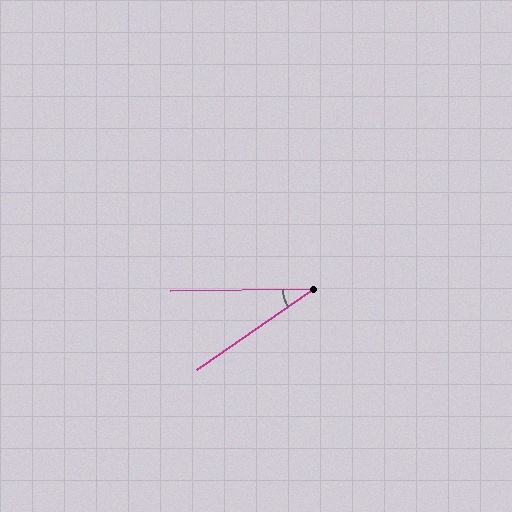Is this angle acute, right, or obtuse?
It is acute.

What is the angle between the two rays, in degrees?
Approximately 34 degrees.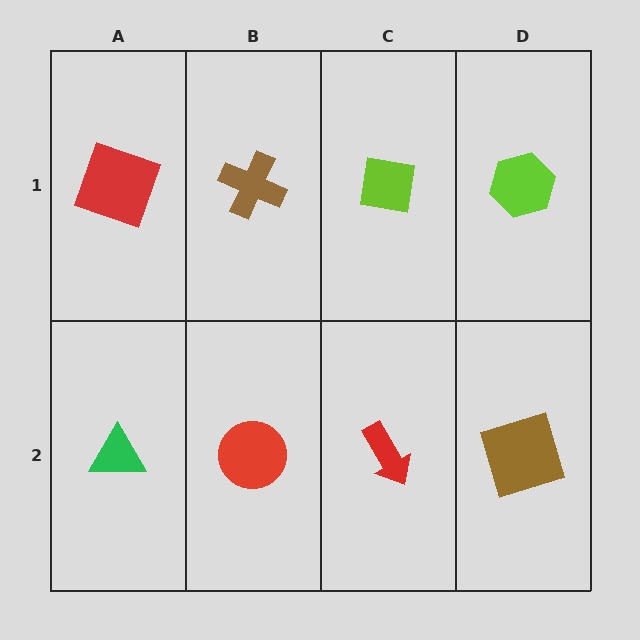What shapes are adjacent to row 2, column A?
A red square (row 1, column A), a red circle (row 2, column B).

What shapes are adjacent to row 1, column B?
A red circle (row 2, column B), a red square (row 1, column A), a lime square (row 1, column C).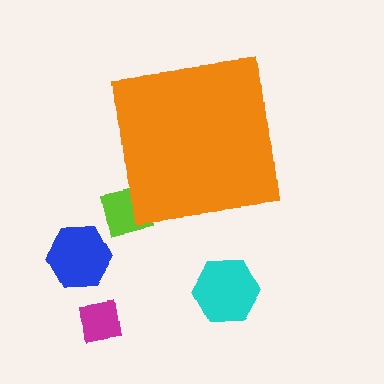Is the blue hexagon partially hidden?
No, the blue hexagon is fully visible.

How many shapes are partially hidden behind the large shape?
1 shape is partially hidden.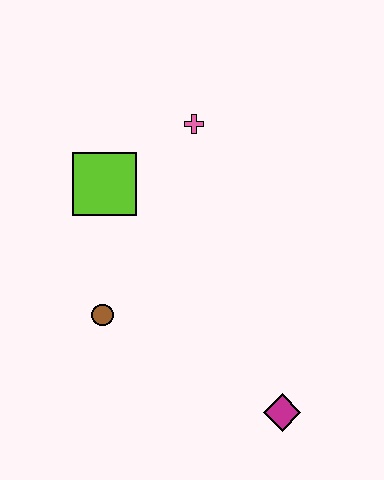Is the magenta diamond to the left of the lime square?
No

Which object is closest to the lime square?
The pink cross is closest to the lime square.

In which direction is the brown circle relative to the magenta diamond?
The brown circle is to the left of the magenta diamond.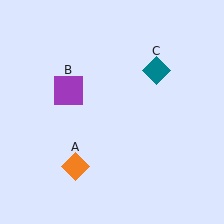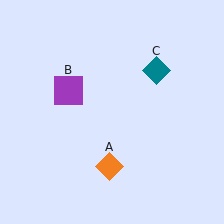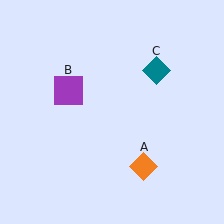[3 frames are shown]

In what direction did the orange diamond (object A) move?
The orange diamond (object A) moved right.